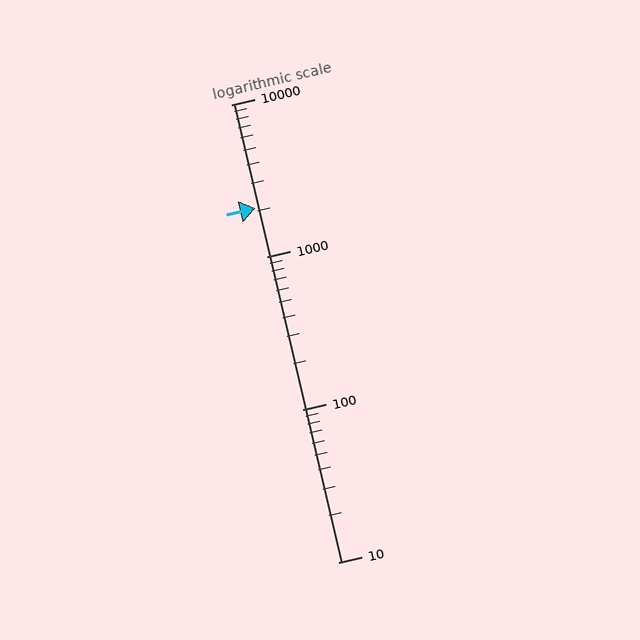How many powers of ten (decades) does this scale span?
The scale spans 3 decades, from 10 to 10000.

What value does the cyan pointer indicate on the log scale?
The pointer indicates approximately 2100.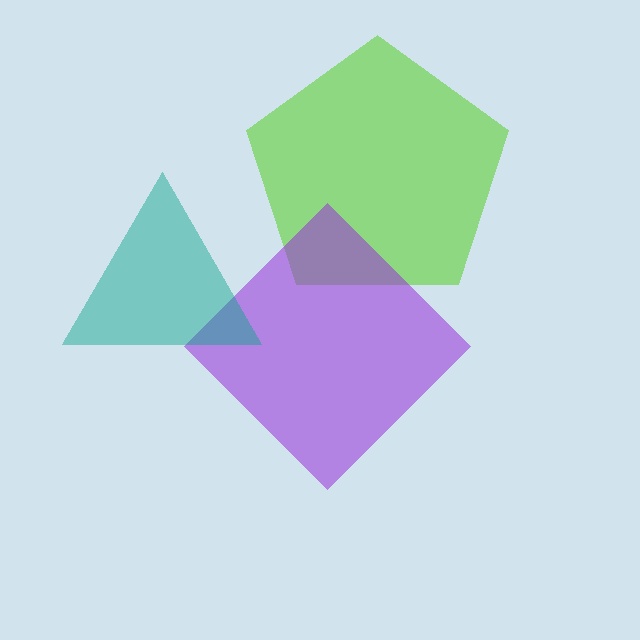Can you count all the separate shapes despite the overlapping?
Yes, there are 3 separate shapes.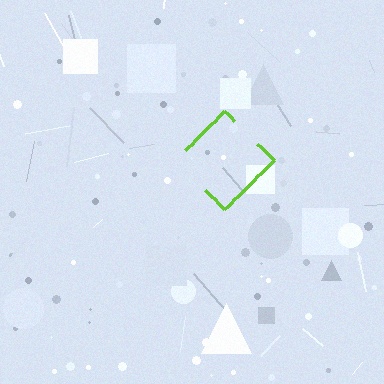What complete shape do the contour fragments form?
The contour fragments form a diamond.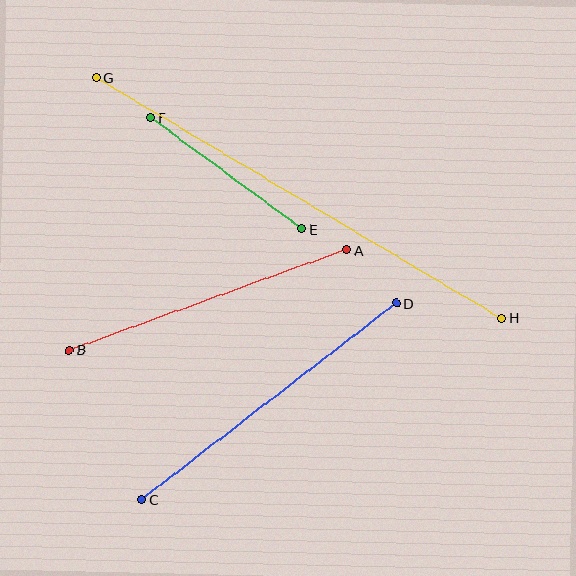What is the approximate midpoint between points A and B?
The midpoint is at approximately (208, 300) pixels.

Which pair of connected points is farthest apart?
Points G and H are farthest apart.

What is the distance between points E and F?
The distance is approximately 188 pixels.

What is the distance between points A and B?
The distance is approximately 295 pixels.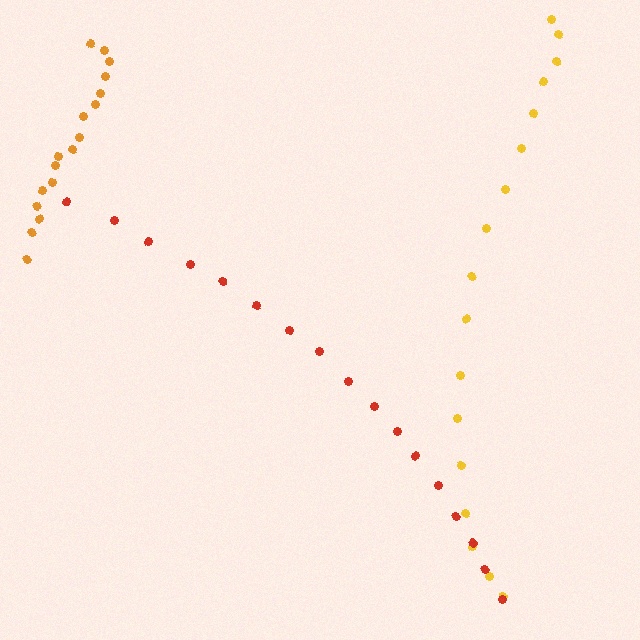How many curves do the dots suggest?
There are 3 distinct paths.